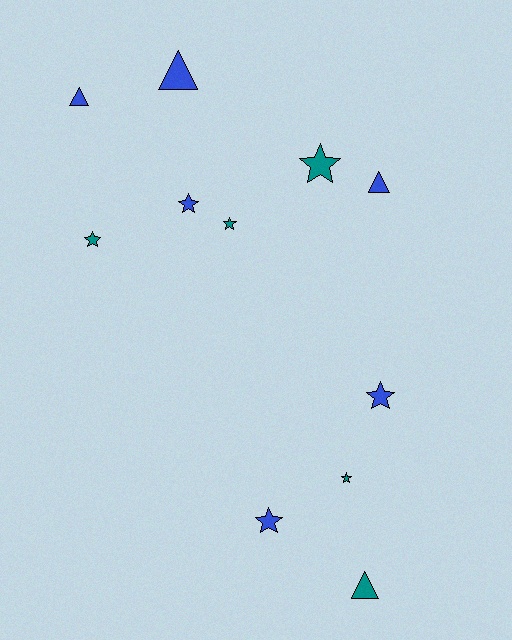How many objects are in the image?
There are 11 objects.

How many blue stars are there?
There are 3 blue stars.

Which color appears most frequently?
Blue, with 6 objects.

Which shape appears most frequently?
Star, with 7 objects.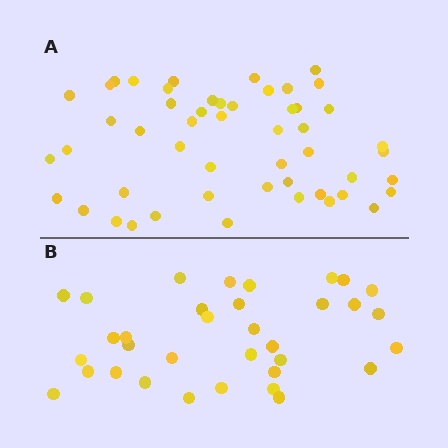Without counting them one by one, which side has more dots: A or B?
Region A (the top region) has more dots.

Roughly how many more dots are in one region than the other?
Region A has approximately 15 more dots than region B.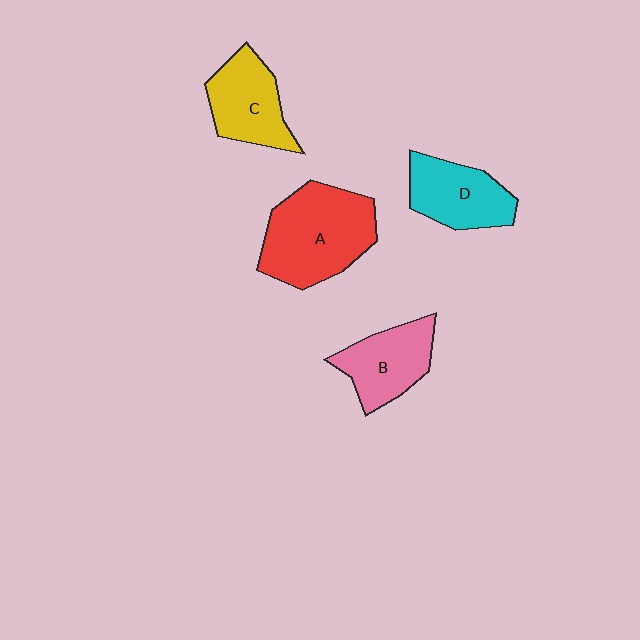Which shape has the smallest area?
Shape B (pink).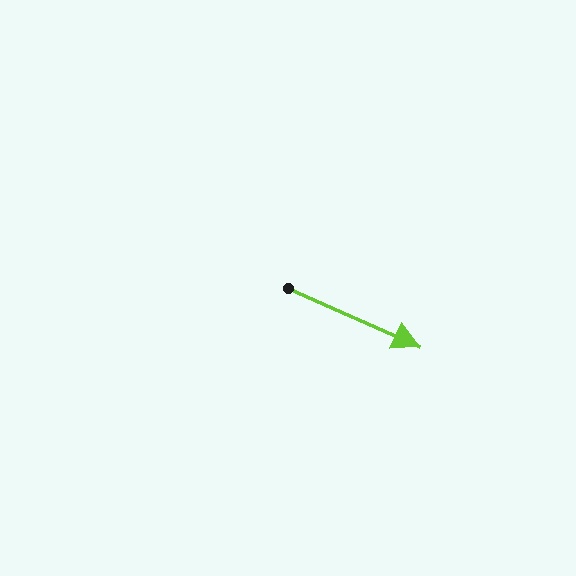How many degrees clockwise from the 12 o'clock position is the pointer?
Approximately 114 degrees.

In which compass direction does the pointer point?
Southeast.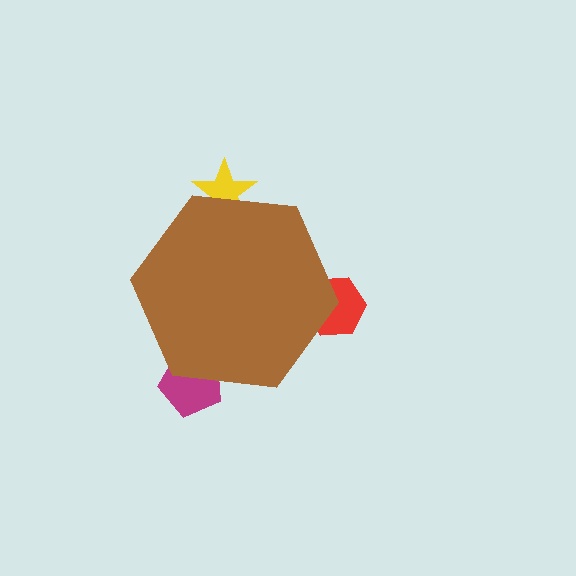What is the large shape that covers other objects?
A brown hexagon.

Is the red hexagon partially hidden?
Yes, the red hexagon is partially hidden behind the brown hexagon.